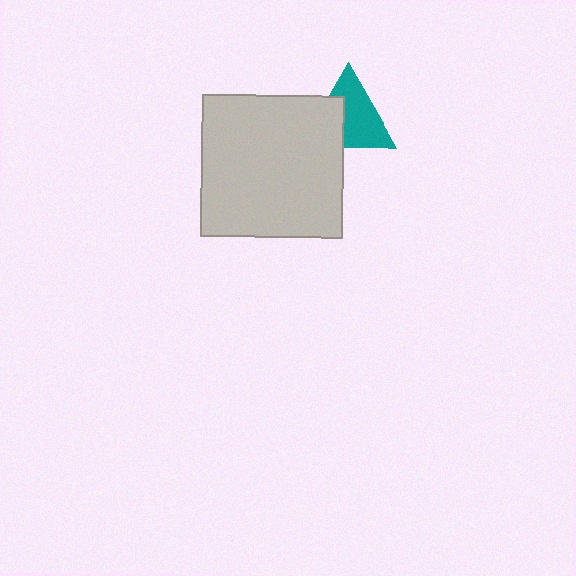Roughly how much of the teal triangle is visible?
About half of it is visible (roughly 63%).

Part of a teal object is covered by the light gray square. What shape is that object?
It is a triangle.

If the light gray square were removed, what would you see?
You would see the complete teal triangle.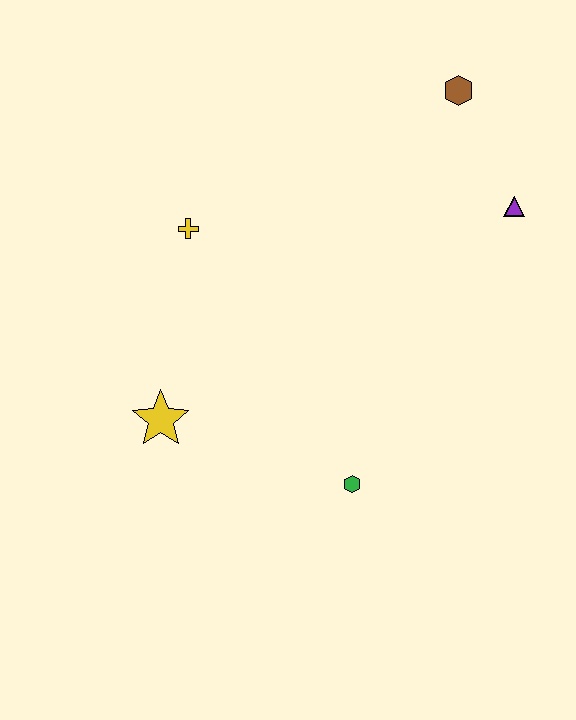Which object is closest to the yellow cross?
The yellow star is closest to the yellow cross.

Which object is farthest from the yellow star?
The brown hexagon is farthest from the yellow star.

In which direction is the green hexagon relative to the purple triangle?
The green hexagon is below the purple triangle.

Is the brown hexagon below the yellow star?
No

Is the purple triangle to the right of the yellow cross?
Yes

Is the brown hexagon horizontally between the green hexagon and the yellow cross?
No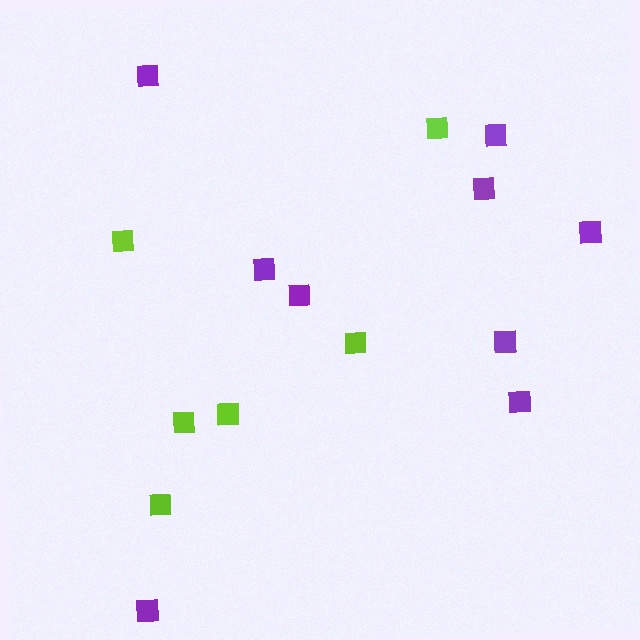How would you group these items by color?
There are 2 groups: one group of lime squares (6) and one group of purple squares (9).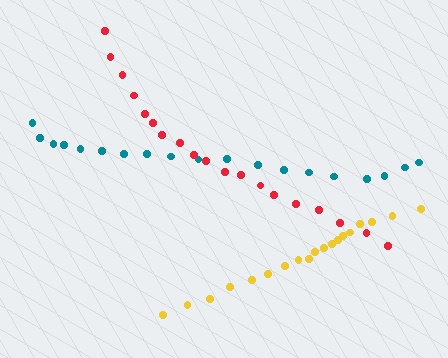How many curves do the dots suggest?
There are 3 distinct paths.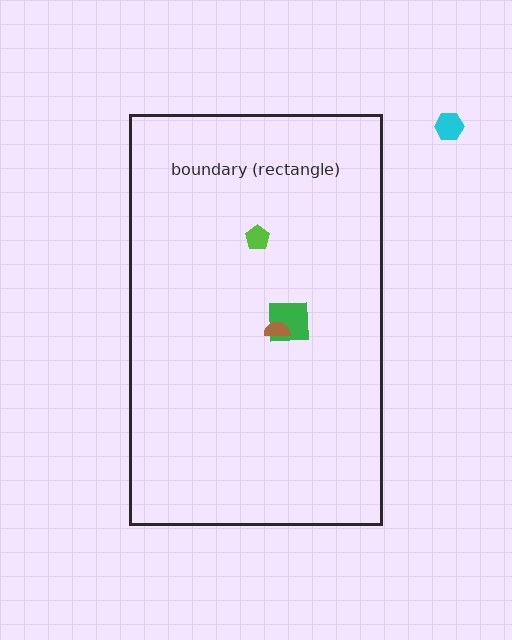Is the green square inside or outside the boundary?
Inside.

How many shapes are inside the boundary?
3 inside, 1 outside.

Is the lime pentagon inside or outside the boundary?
Inside.